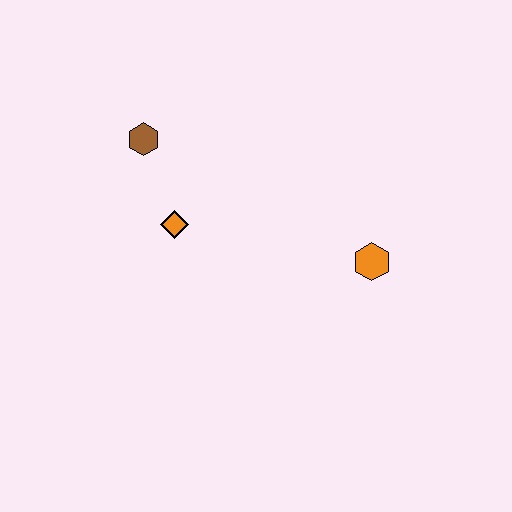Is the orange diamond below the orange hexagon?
No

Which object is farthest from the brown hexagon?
The orange hexagon is farthest from the brown hexagon.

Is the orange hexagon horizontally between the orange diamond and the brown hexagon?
No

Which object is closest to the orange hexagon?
The orange diamond is closest to the orange hexagon.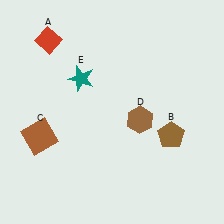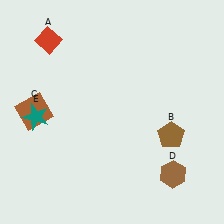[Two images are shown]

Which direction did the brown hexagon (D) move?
The brown hexagon (D) moved down.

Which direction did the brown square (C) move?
The brown square (C) moved up.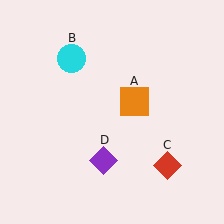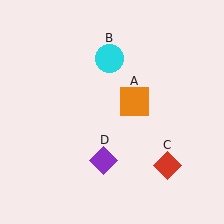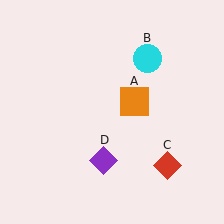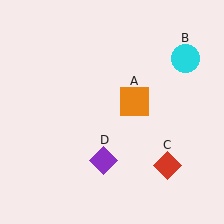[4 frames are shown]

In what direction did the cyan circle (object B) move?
The cyan circle (object B) moved right.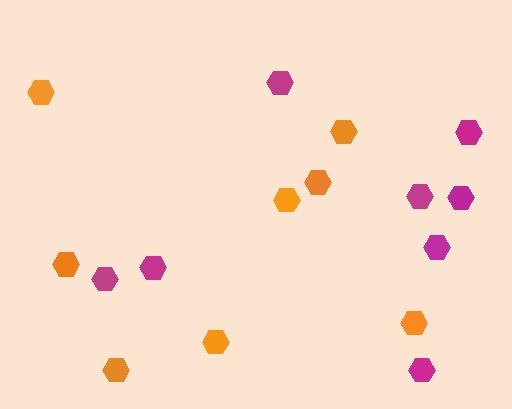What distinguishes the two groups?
There are 2 groups: one group of magenta hexagons (8) and one group of orange hexagons (8).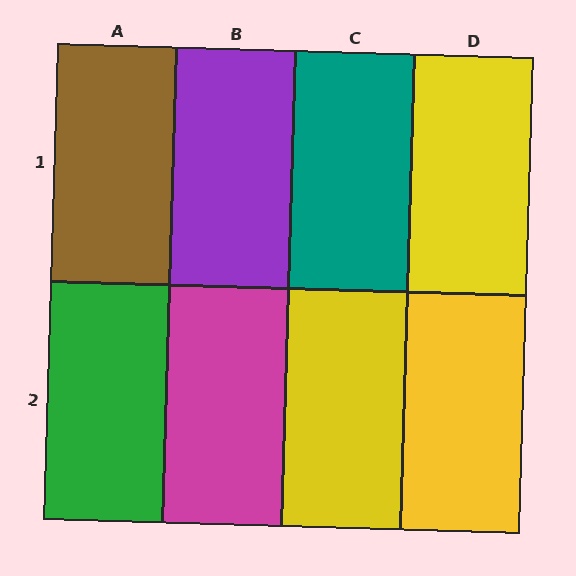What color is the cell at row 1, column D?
Yellow.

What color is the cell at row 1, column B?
Purple.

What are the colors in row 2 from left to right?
Green, magenta, yellow, yellow.